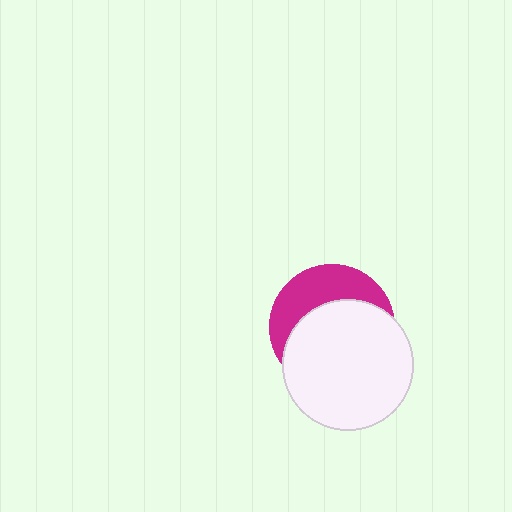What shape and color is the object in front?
The object in front is a white circle.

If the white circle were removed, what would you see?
You would see the complete magenta circle.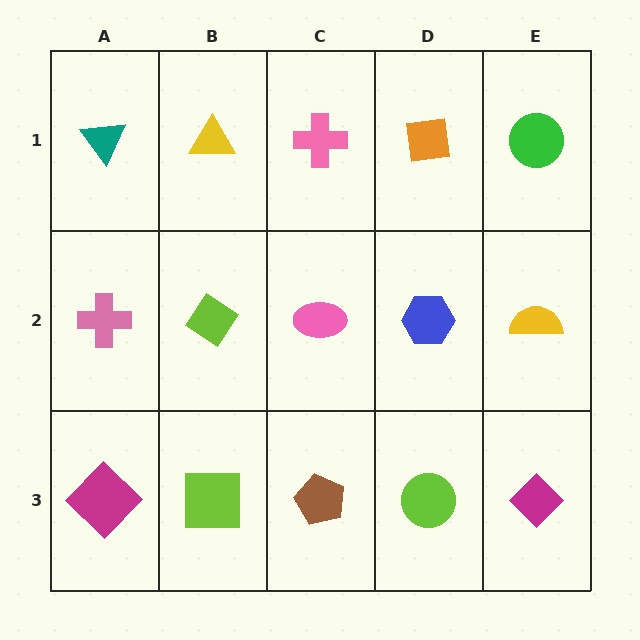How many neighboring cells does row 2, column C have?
4.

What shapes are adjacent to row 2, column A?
A teal triangle (row 1, column A), a magenta diamond (row 3, column A), a lime diamond (row 2, column B).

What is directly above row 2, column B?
A yellow triangle.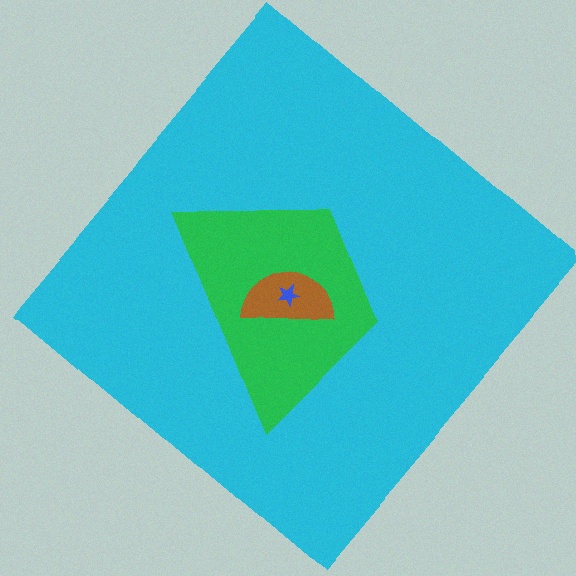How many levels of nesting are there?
4.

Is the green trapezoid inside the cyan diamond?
Yes.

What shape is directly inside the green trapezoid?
The brown semicircle.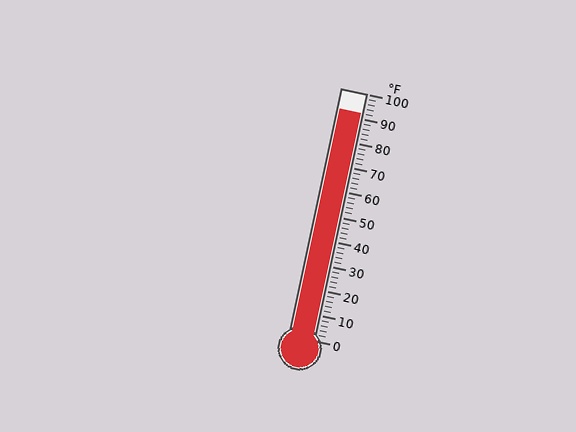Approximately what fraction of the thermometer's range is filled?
The thermometer is filled to approximately 90% of its range.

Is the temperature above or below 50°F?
The temperature is above 50°F.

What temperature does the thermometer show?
The thermometer shows approximately 92°F.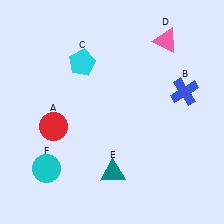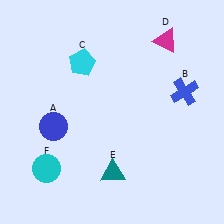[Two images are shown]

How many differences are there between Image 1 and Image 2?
There are 2 differences between the two images.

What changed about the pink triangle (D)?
In Image 1, D is pink. In Image 2, it changed to magenta.